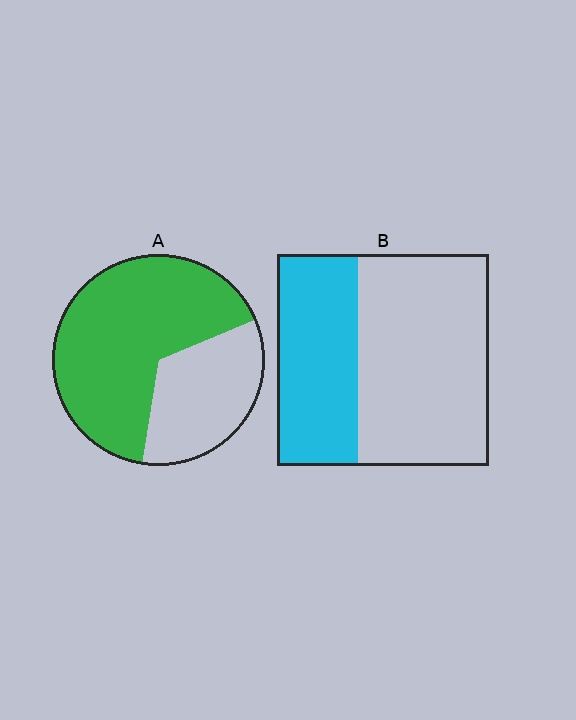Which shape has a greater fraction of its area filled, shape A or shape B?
Shape A.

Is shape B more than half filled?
No.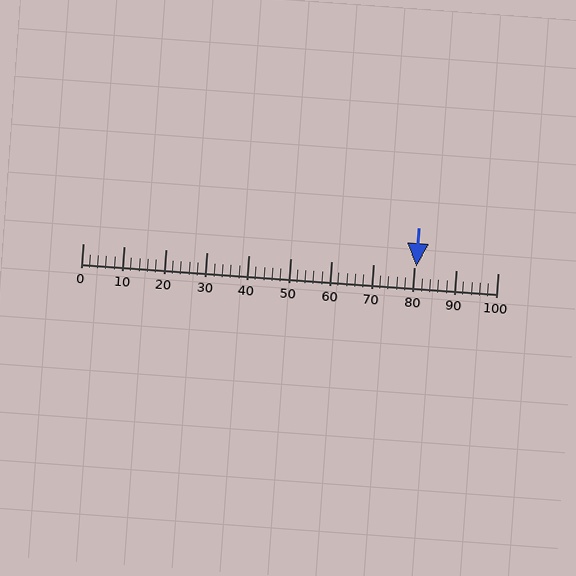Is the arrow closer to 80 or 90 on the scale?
The arrow is closer to 80.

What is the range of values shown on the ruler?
The ruler shows values from 0 to 100.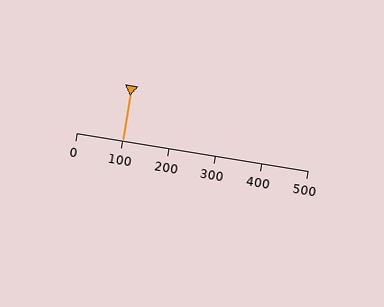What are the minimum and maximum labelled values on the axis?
The axis runs from 0 to 500.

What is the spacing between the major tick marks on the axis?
The major ticks are spaced 100 apart.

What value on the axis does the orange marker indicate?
The marker indicates approximately 100.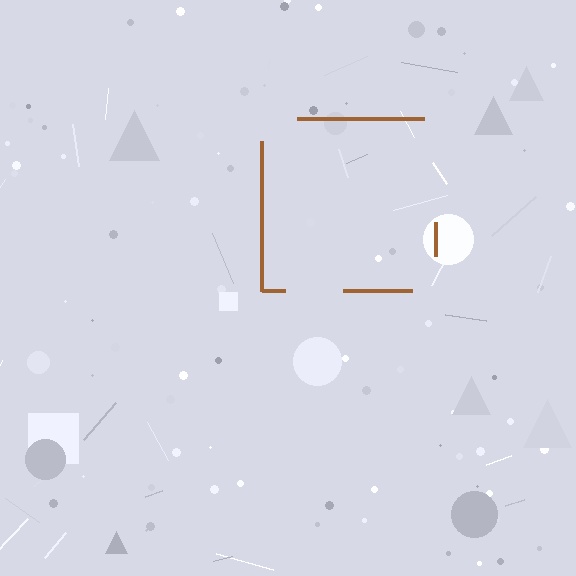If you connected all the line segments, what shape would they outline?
They would outline a square.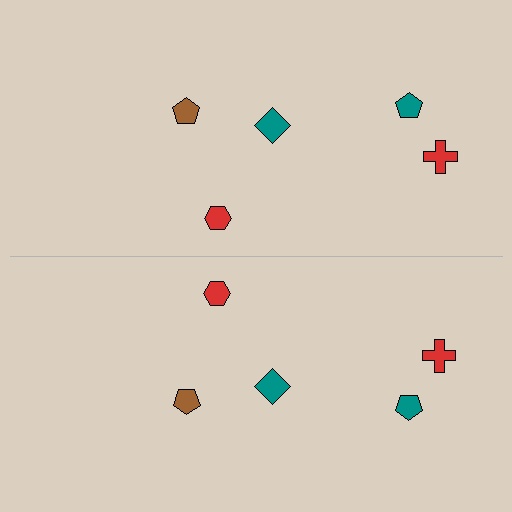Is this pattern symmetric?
Yes, this pattern has bilateral (reflection) symmetry.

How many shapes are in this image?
There are 10 shapes in this image.